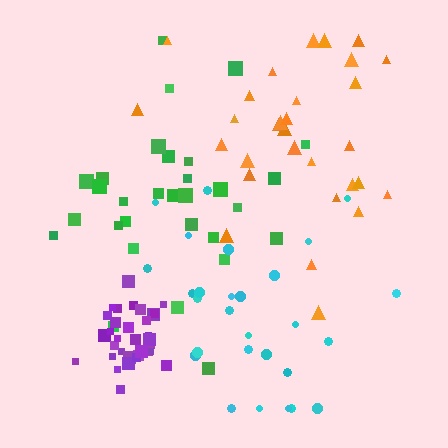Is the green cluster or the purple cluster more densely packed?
Purple.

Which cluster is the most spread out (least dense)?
Green.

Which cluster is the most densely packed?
Purple.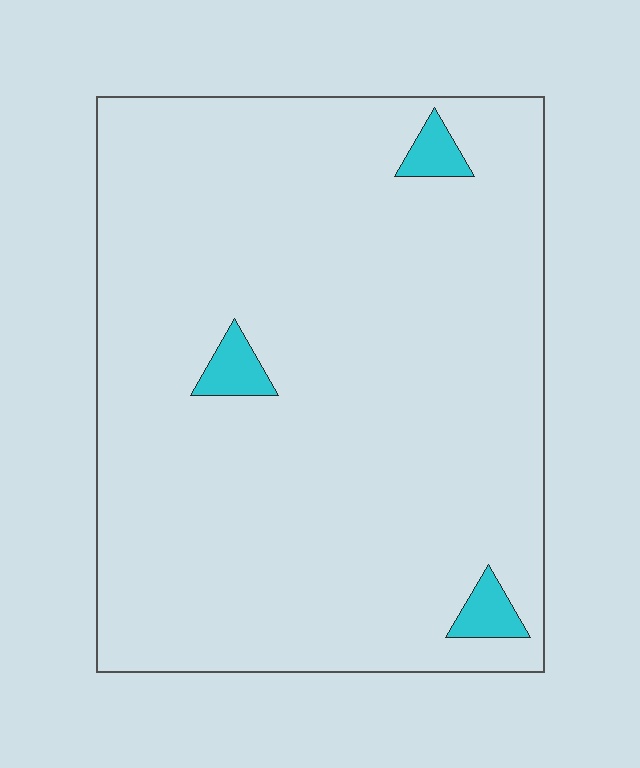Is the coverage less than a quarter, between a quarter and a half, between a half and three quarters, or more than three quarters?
Less than a quarter.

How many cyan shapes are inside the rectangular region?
3.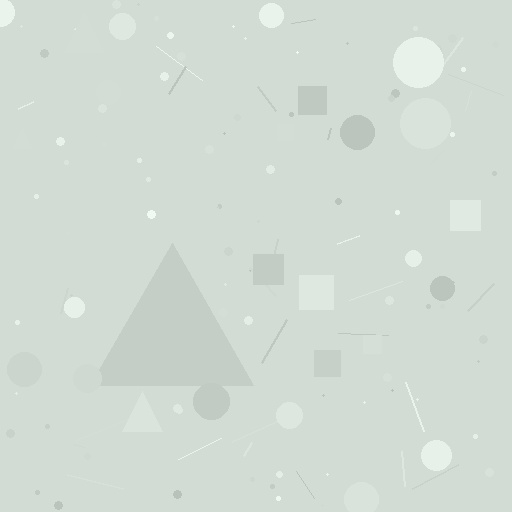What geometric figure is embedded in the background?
A triangle is embedded in the background.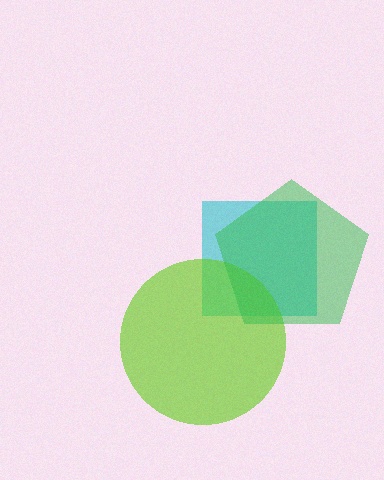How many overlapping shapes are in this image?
There are 3 overlapping shapes in the image.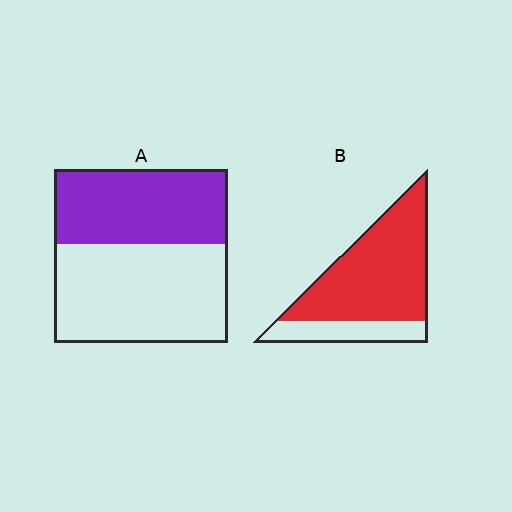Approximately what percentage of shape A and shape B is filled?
A is approximately 45% and B is approximately 75%.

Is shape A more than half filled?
No.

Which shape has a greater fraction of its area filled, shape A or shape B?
Shape B.